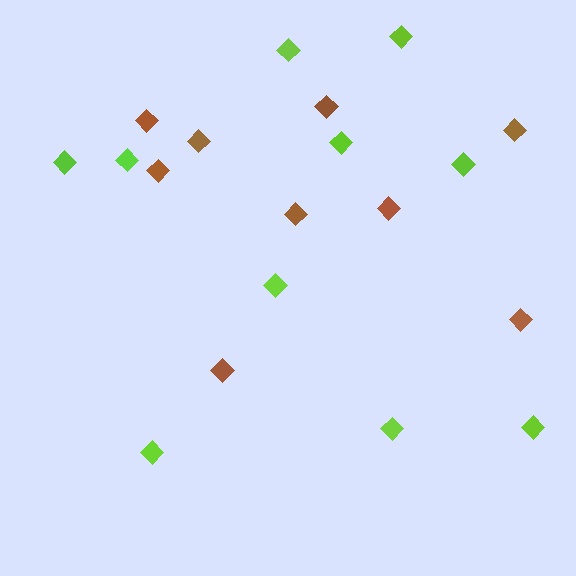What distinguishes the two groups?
There are 2 groups: one group of brown diamonds (9) and one group of lime diamonds (10).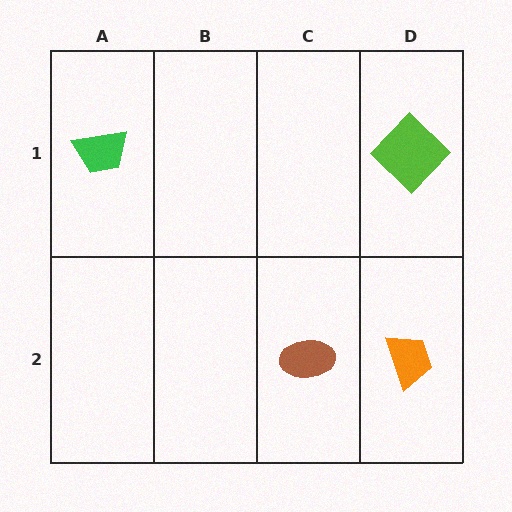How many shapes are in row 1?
2 shapes.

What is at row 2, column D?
An orange trapezoid.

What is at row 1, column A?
A green trapezoid.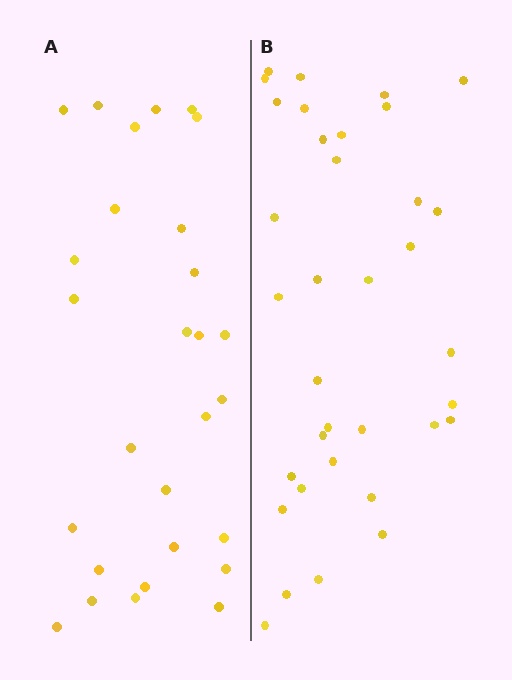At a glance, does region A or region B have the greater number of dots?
Region B (the right region) has more dots.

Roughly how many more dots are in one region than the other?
Region B has roughly 8 or so more dots than region A.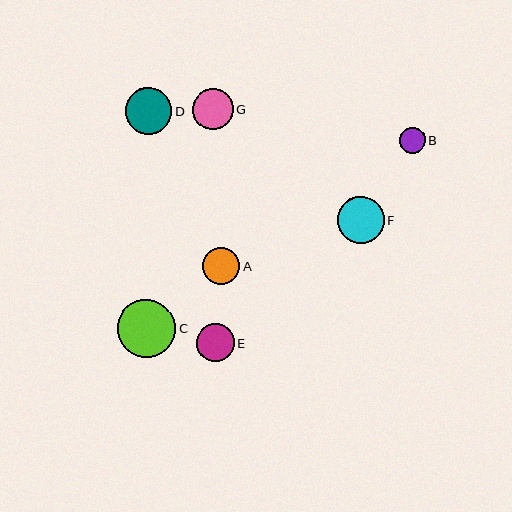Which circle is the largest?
Circle C is the largest with a size of approximately 58 pixels.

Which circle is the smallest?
Circle B is the smallest with a size of approximately 26 pixels.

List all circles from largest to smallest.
From largest to smallest: C, F, D, G, E, A, B.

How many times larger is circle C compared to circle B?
Circle C is approximately 2.3 times the size of circle B.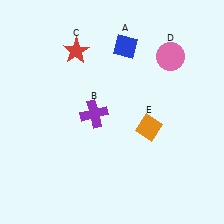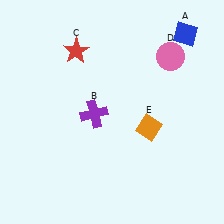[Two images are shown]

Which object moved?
The blue diamond (A) moved right.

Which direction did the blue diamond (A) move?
The blue diamond (A) moved right.